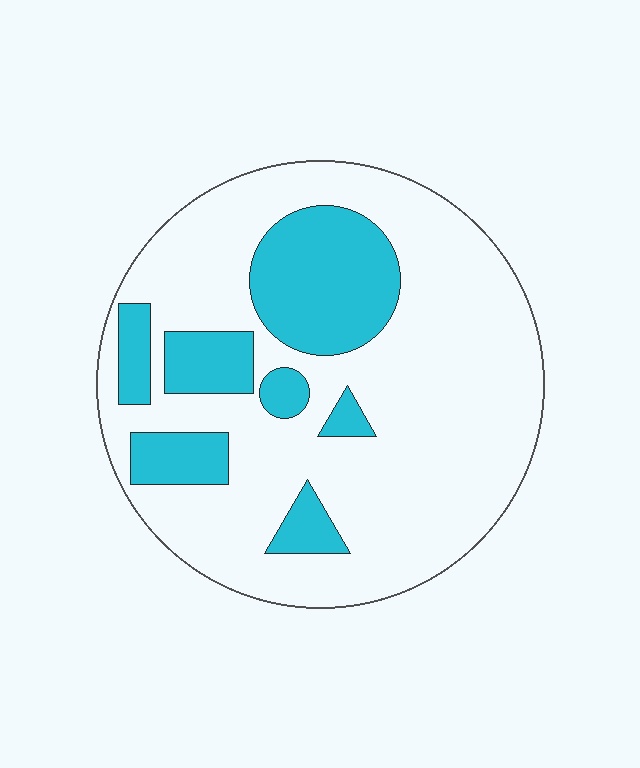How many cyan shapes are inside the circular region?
7.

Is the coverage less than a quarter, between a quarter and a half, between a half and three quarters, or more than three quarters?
Less than a quarter.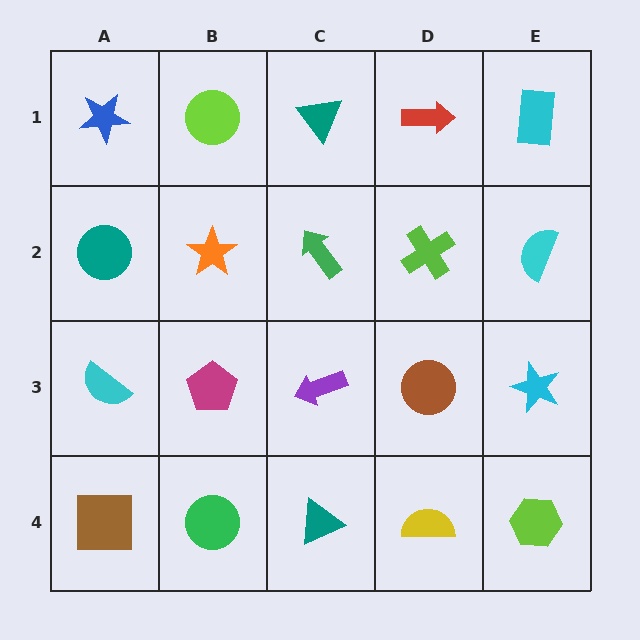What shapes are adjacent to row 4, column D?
A brown circle (row 3, column D), a teal triangle (row 4, column C), a lime hexagon (row 4, column E).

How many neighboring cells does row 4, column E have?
2.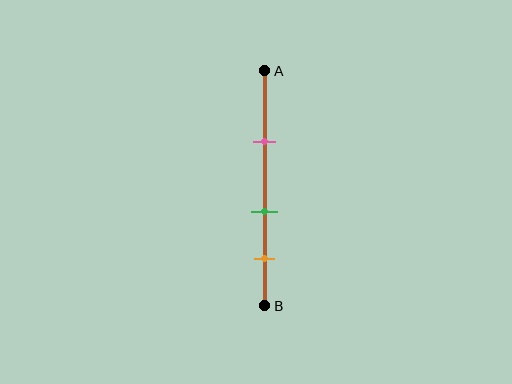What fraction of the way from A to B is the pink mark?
The pink mark is approximately 30% (0.3) of the way from A to B.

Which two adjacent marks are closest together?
The green and orange marks are the closest adjacent pair.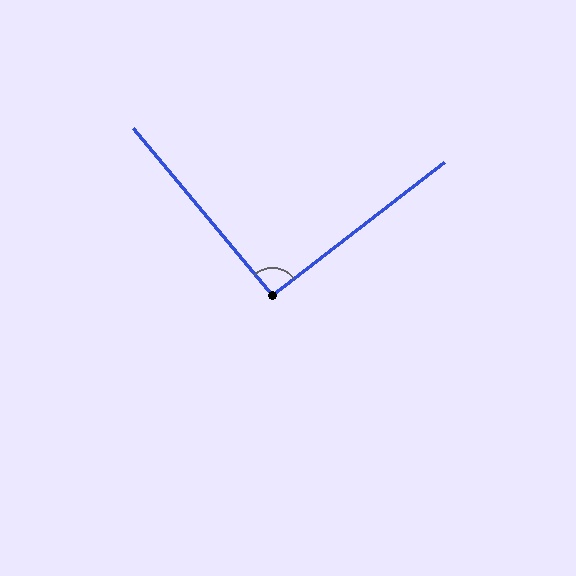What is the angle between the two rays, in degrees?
Approximately 92 degrees.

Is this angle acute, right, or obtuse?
It is approximately a right angle.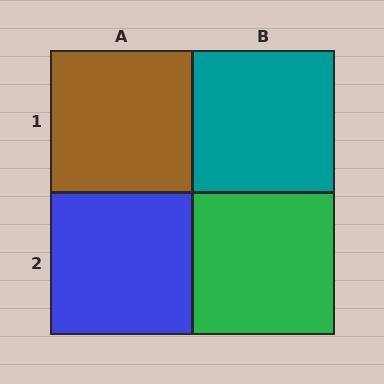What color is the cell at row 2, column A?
Blue.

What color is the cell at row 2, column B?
Green.